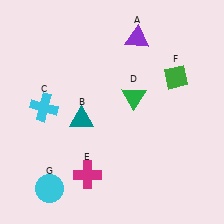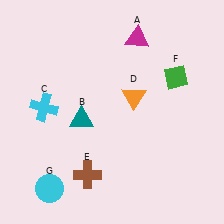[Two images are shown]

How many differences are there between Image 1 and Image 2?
There are 3 differences between the two images.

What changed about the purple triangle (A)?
In Image 1, A is purple. In Image 2, it changed to magenta.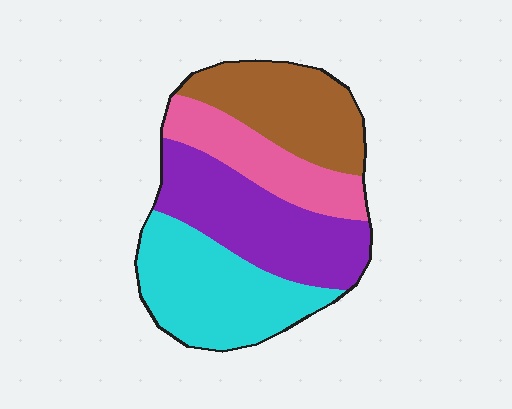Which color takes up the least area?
Pink, at roughly 20%.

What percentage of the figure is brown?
Brown covers about 25% of the figure.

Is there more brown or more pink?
Brown.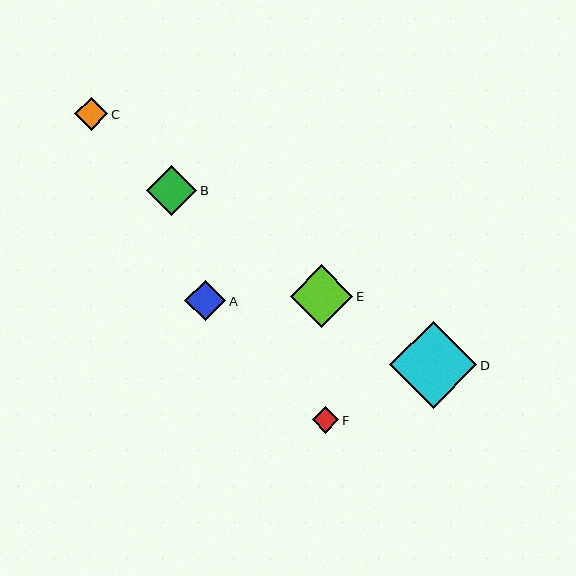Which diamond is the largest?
Diamond D is the largest with a size of approximately 87 pixels.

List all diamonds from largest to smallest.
From largest to smallest: D, E, B, A, C, F.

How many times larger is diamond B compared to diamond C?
Diamond B is approximately 1.5 times the size of diamond C.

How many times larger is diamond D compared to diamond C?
Diamond D is approximately 2.6 times the size of diamond C.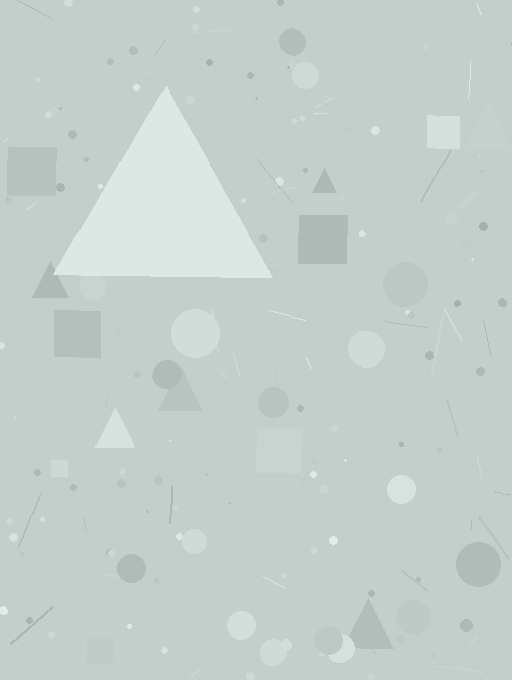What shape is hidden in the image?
A triangle is hidden in the image.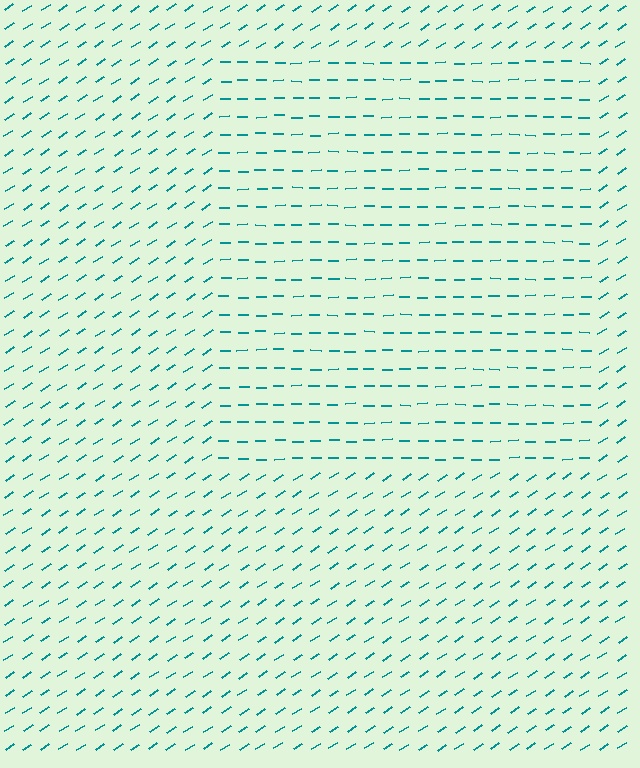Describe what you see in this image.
The image is filled with small teal line segments. A rectangle region in the image has lines oriented differently from the surrounding lines, creating a visible texture boundary.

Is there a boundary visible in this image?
Yes, there is a texture boundary formed by a change in line orientation.